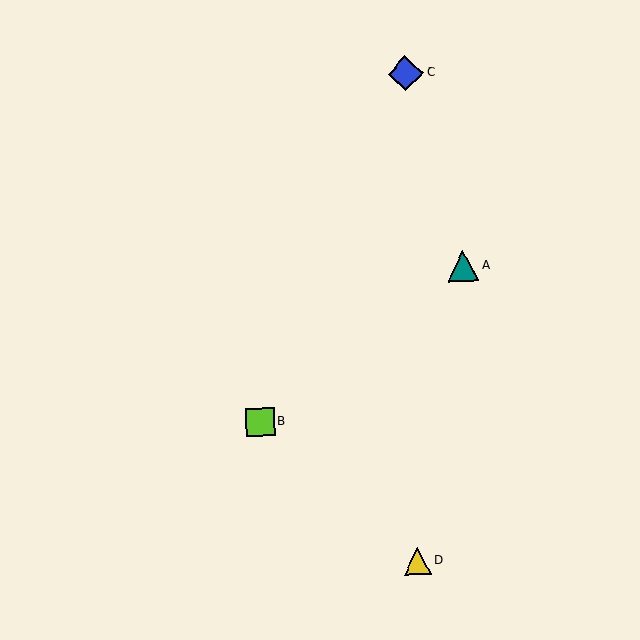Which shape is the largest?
The blue diamond (labeled C) is the largest.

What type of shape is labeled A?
Shape A is a teal triangle.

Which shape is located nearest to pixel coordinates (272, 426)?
The lime square (labeled B) at (260, 422) is nearest to that location.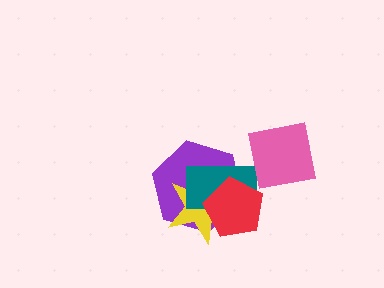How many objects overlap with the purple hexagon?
3 objects overlap with the purple hexagon.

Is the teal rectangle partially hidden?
Yes, it is partially covered by another shape.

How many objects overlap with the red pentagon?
3 objects overlap with the red pentagon.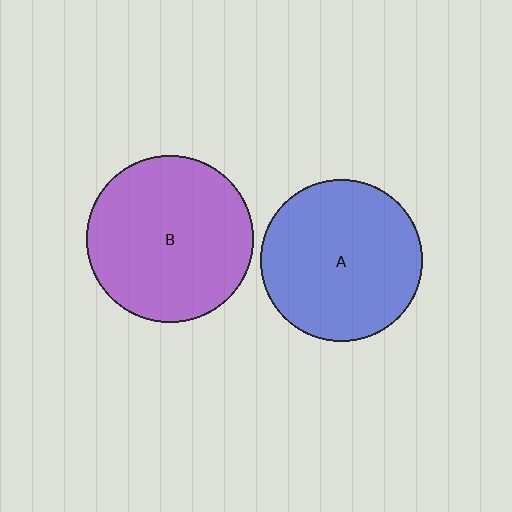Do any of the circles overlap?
No, none of the circles overlap.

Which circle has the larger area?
Circle B (purple).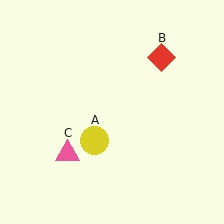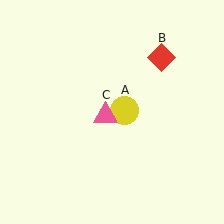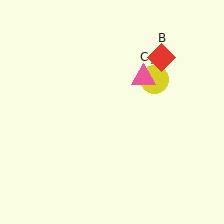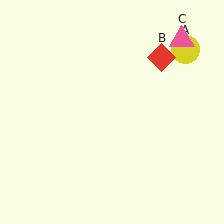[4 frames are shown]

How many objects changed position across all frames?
2 objects changed position: yellow circle (object A), pink triangle (object C).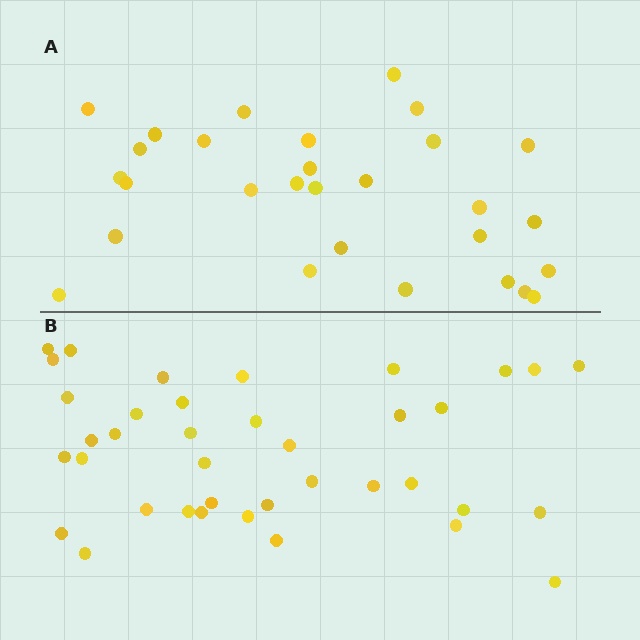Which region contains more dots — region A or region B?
Region B (the bottom region) has more dots.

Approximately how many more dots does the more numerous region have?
Region B has roughly 8 or so more dots than region A.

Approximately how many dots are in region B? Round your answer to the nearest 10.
About 40 dots. (The exact count is 38, which rounds to 40.)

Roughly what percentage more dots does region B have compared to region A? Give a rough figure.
About 30% more.